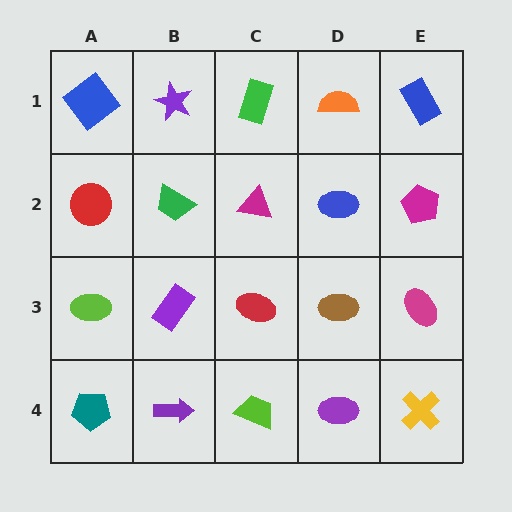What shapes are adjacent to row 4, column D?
A brown ellipse (row 3, column D), a lime trapezoid (row 4, column C), a yellow cross (row 4, column E).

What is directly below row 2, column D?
A brown ellipse.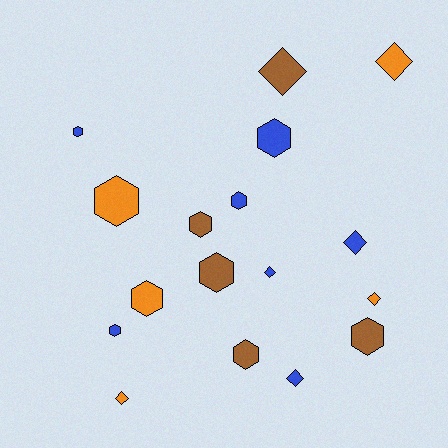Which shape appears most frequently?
Hexagon, with 10 objects.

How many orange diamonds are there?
There are 3 orange diamonds.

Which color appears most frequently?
Blue, with 7 objects.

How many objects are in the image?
There are 17 objects.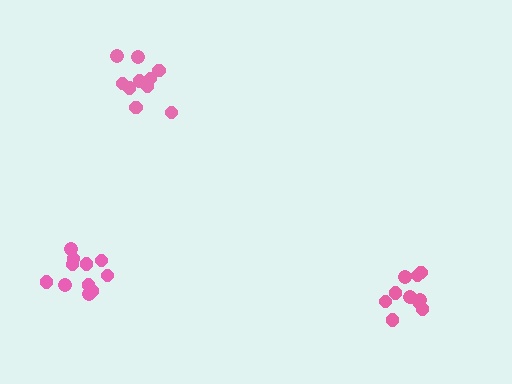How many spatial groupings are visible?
There are 3 spatial groupings.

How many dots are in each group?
Group 1: 11 dots, Group 2: 10 dots, Group 3: 10 dots (31 total).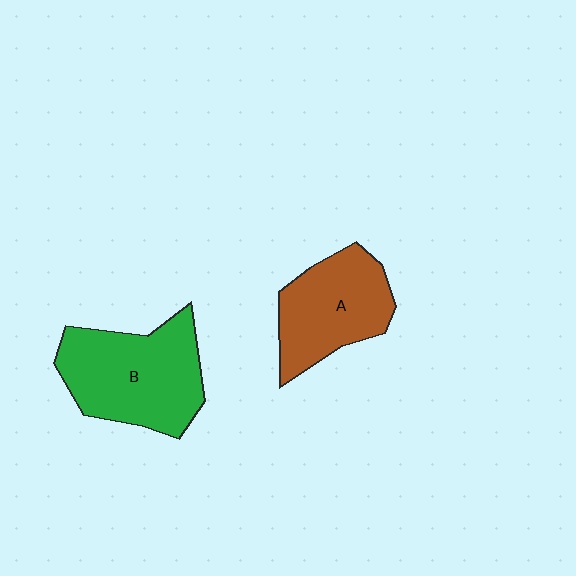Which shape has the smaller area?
Shape A (brown).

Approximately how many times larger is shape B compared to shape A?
Approximately 1.3 times.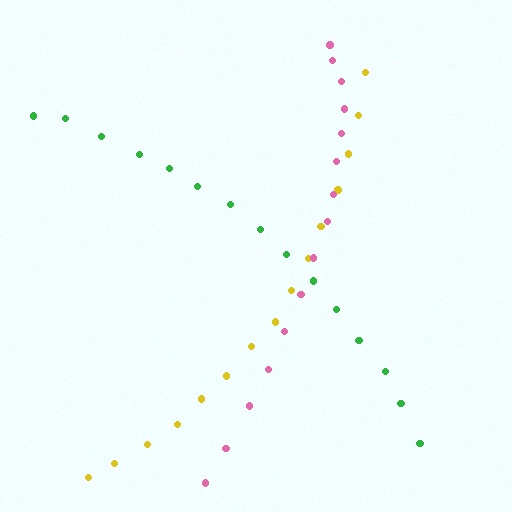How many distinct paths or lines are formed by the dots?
There are 3 distinct paths.